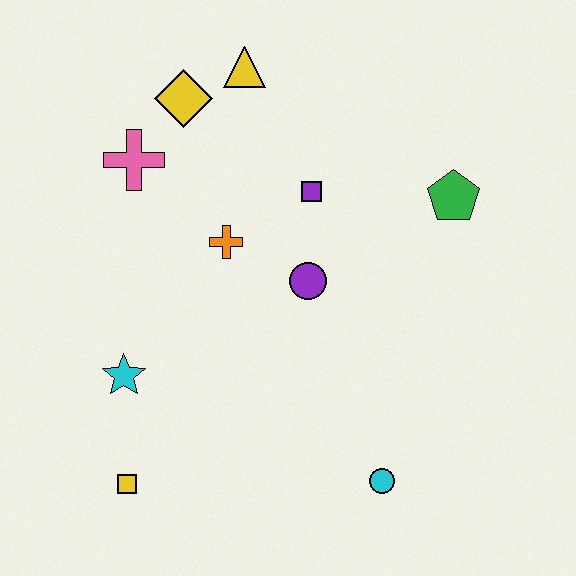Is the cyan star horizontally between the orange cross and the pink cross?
No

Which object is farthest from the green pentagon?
The yellow square is farthest from the green pentagon.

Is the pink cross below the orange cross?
No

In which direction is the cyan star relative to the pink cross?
The cyan star is below the pink cross.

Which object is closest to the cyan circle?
The purple circle is closest to the cyan circle.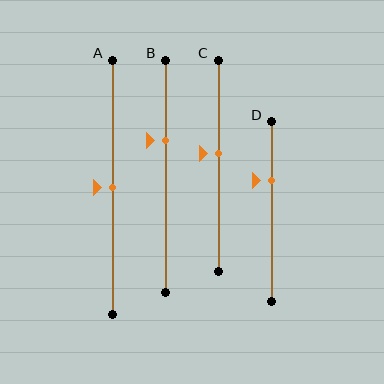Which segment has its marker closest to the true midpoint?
Segment A has its marker closest to the true midpoint.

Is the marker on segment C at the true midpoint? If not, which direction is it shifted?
No, the marker on segment C is shifted upward by about 6% of the segment length.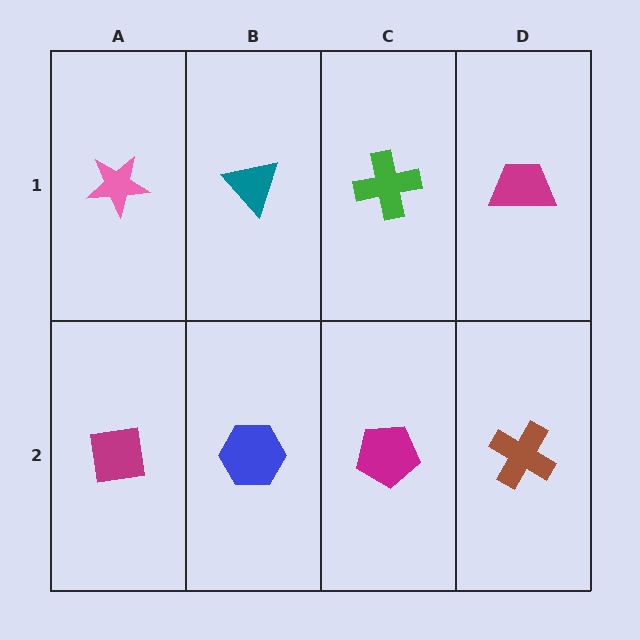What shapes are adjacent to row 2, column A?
A pink star (row 1, column A), a blue hexagon (row 2, column B).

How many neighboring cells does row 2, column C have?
3.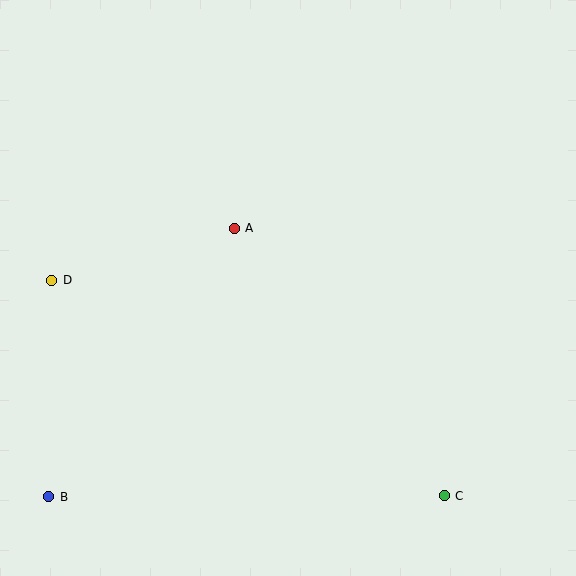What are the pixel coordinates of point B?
Point B is at (49, 497).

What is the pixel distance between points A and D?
The distance between A and D is 190 pixels.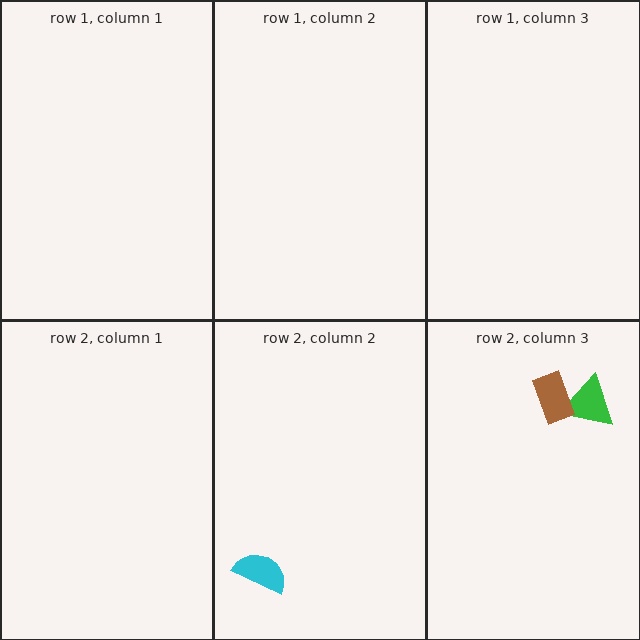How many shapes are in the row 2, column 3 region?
2.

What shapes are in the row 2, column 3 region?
The green triangle, the brown rectangle.